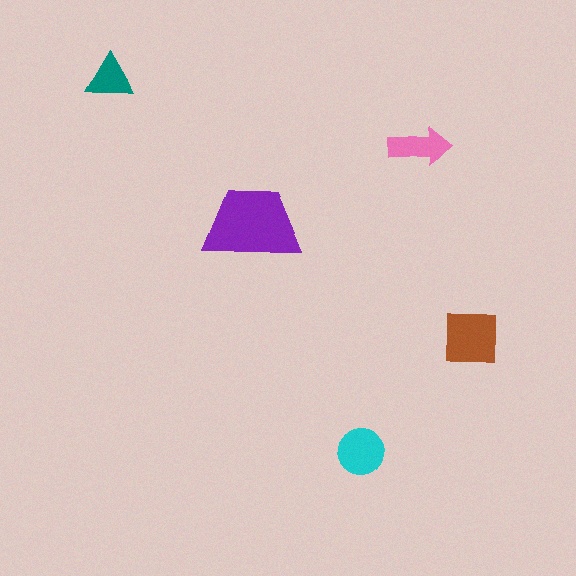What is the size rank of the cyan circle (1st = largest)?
3rd.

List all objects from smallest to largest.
The teal triangle, the pink arrow, the cyan circle, the brown square, the purple trapezoid.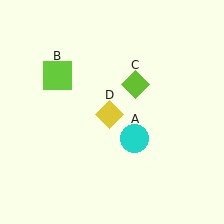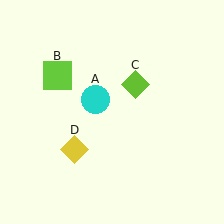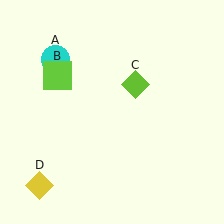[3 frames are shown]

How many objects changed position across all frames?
2 objects changed position: cyan circle (object A), yellow diamond (object D).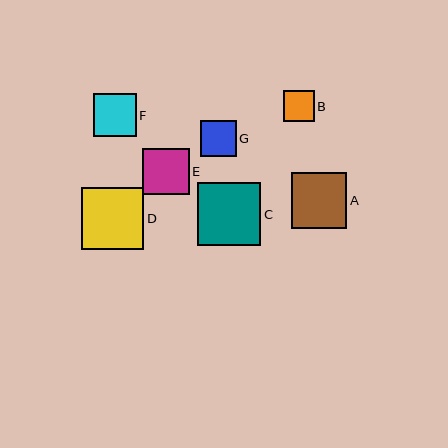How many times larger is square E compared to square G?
Square E is approximately 1.3 times the size of square G.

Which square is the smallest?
Square B is the smallest with a size of approximately 31 pixels.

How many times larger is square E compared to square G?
Square E is approximately 1.3 times the size of square G.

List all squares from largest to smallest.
From largest to smallest: C, D, A, E, F, G, B.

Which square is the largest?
Square C is the largest with a size of approximately 63 pixels.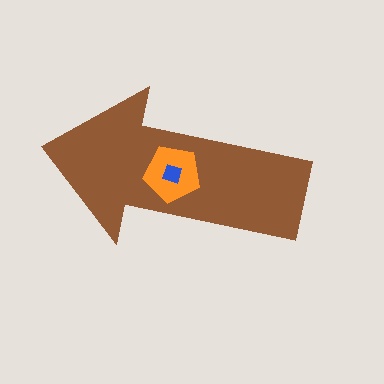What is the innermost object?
The blue square.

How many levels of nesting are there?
3.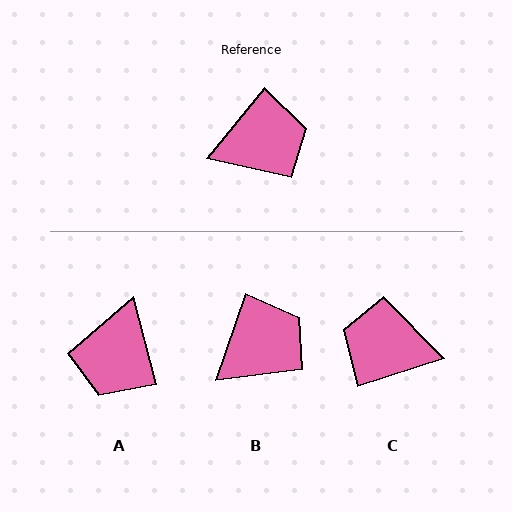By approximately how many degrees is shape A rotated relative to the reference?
Approximately 126 degrees clockwise.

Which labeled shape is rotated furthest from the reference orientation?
C, about 147 degrees away.